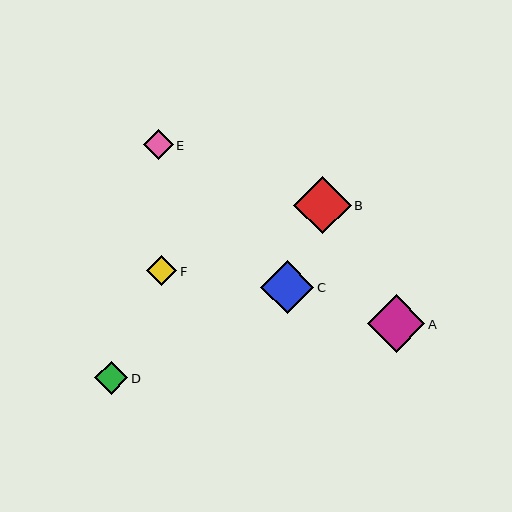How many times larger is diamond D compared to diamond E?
Diamond D is approximately 1.1 times the size of diamond E.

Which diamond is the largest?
Diamond A is the largest with a size of approximately 58 pixels.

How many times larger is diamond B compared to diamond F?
Diamond B is approximately 1.9 times the size of diamond F.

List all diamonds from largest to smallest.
From largest to smallest: A, B, C, D, F, E.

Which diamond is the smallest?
Diamond E is the smallest with a size of approximately 30 pixels.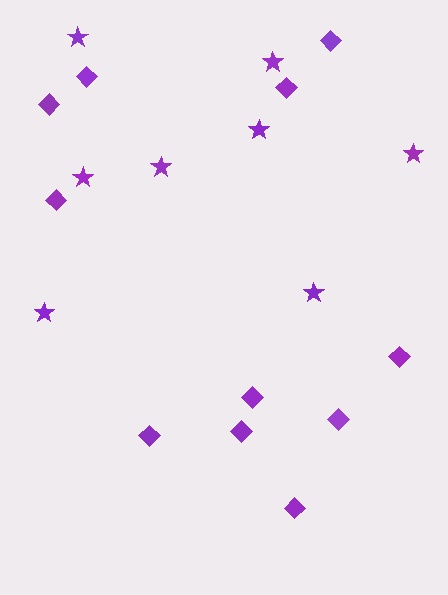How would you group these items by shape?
There are 2 groups: one group of stars (8) and one group of diamonds (11).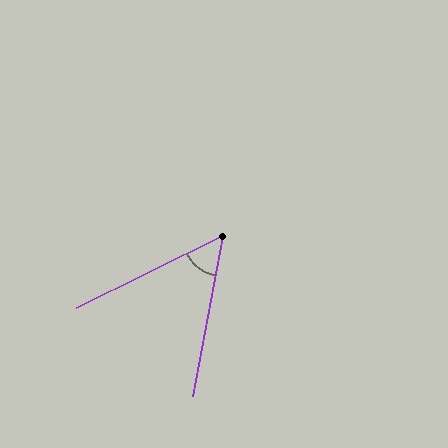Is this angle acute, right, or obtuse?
It is acute.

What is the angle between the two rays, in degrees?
Approximately 53 degrees.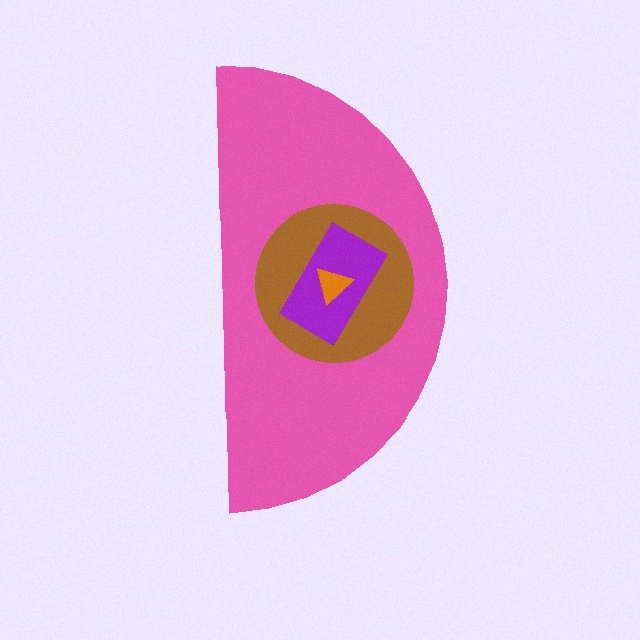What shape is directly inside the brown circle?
The purple rectangle.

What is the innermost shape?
The orange triangle.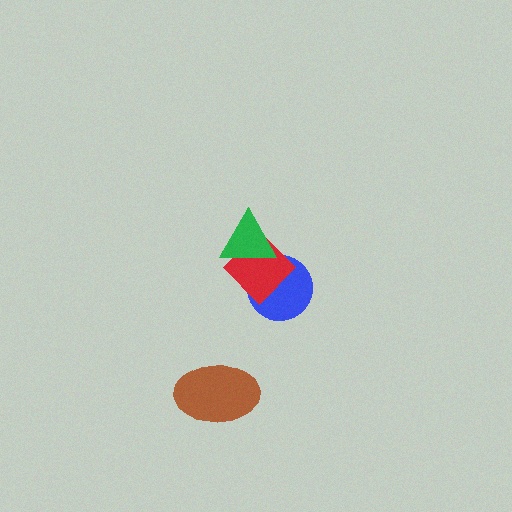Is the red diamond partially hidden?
Yes, it is partially covered by another shape.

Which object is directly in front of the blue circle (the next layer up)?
The red diamond is directly in front of the blue circle.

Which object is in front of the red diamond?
The green triangle is in front of the red diamond.